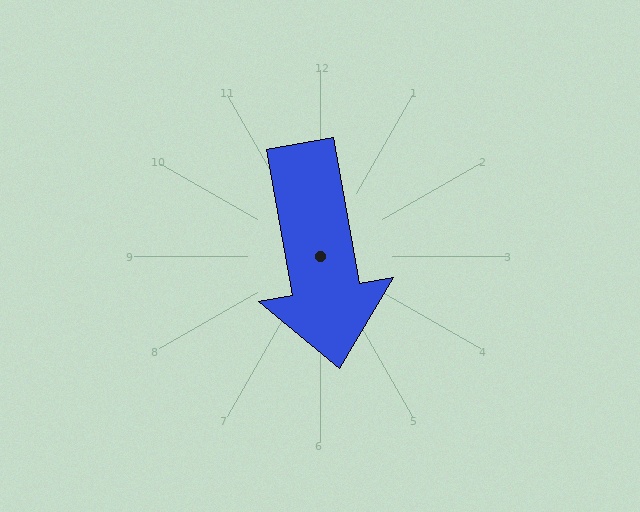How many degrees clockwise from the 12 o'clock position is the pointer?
Approximately 170 degrees.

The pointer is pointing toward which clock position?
Roughly 6 o'clock.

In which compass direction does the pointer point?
South.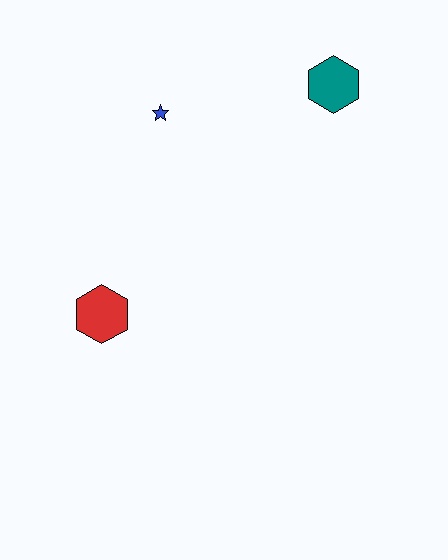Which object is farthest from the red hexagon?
The teal hexagon is farthest from the red hexagon.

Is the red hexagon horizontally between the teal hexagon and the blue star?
No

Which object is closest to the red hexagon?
The blue star is closest to the red hexagon.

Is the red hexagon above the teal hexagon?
No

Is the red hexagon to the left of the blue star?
Yes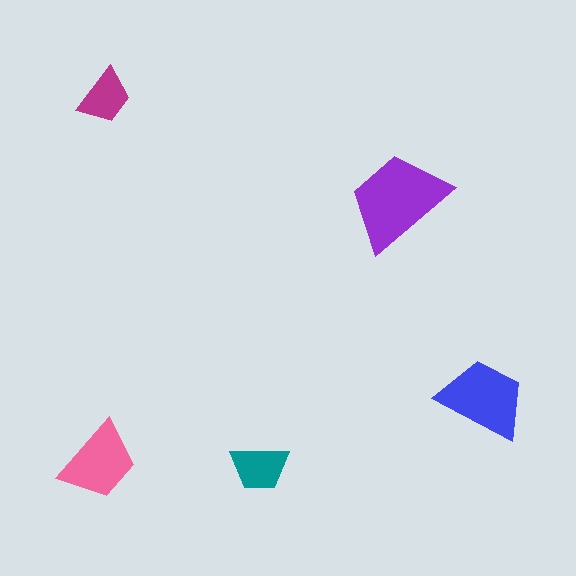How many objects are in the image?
There are 5 objects in the image.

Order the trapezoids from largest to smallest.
the purple one, the blue one, the pink one, the teal one, the magenta one.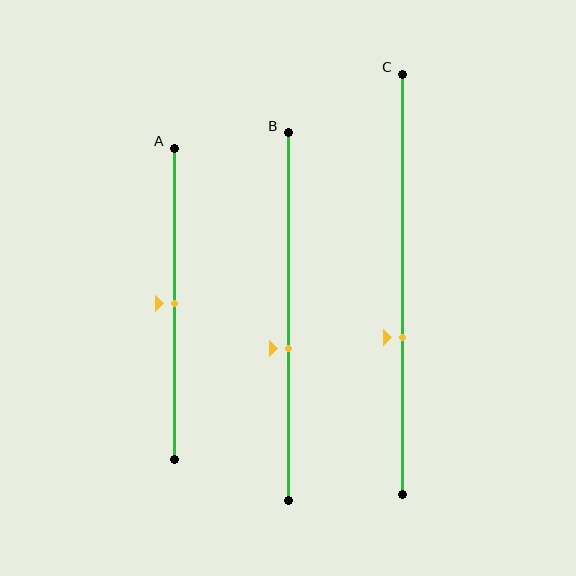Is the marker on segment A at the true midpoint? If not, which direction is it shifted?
Yes, the marker on segment A is at the true midpoint.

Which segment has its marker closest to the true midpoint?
Segment A has its marker closest to the true midpoint.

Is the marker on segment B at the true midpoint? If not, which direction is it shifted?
No, the marker on segment B is shifted downward by about 9% of the segment length.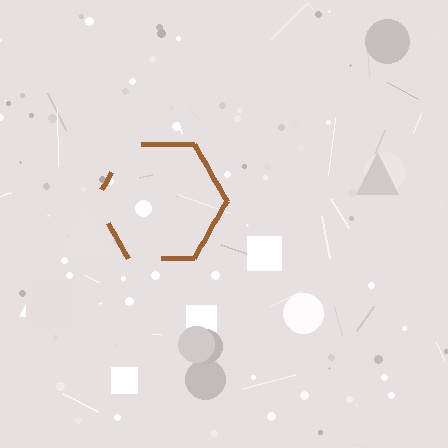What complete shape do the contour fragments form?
The contour fragments form a hexagon.